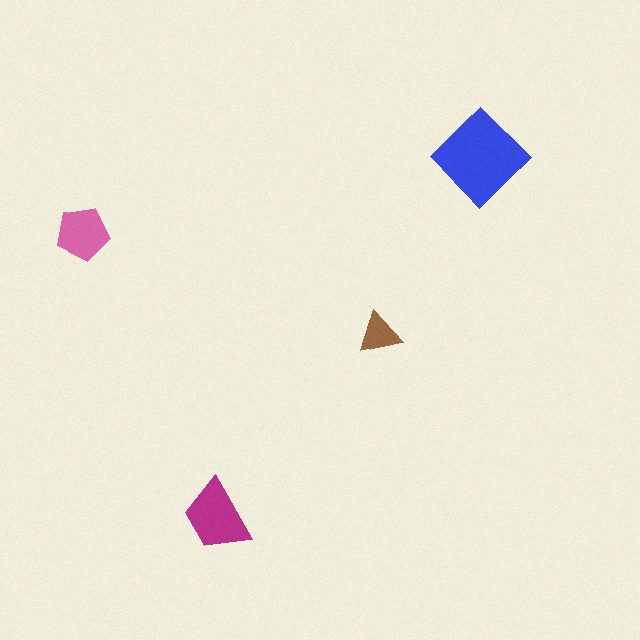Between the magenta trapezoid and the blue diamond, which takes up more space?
The blue diamond.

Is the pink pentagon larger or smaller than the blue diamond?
Smaller.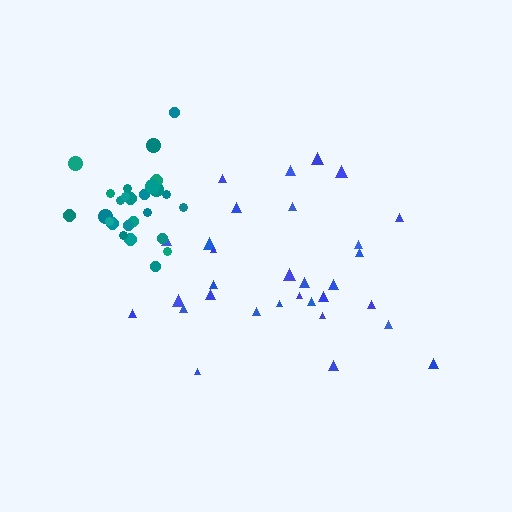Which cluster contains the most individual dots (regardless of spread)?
Blue (31).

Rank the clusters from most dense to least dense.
teal, blue.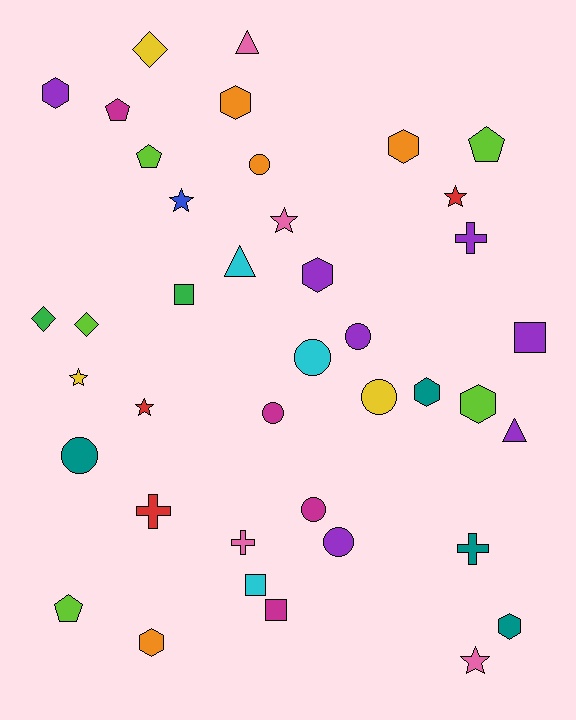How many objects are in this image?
There are 40 objects.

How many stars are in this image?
There are 6 stars.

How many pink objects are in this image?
There are 4 pink objects.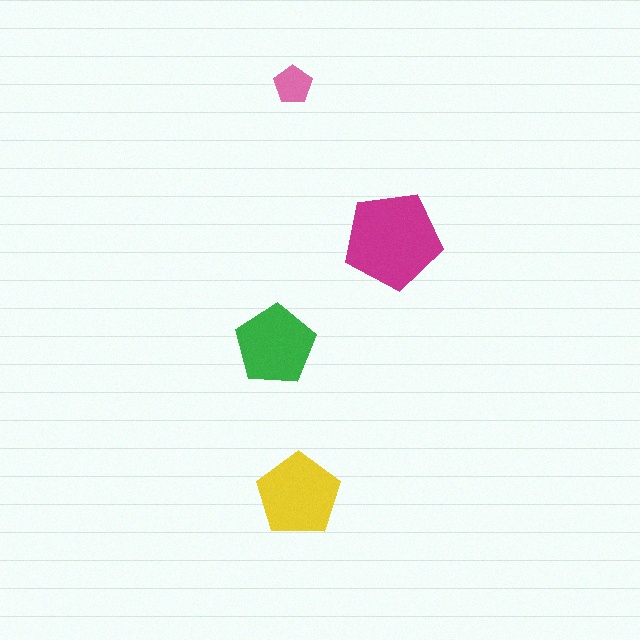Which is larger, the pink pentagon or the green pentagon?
The green one.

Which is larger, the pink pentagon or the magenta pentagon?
The magenta one.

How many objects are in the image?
There are 4 objects in the image.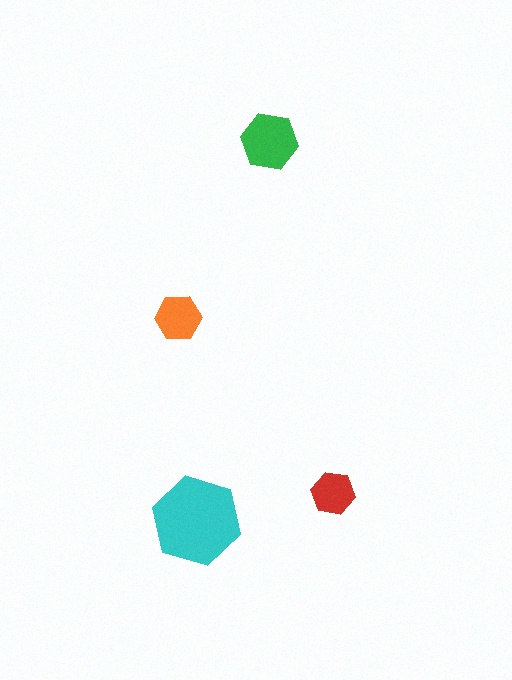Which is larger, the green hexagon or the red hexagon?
The green one.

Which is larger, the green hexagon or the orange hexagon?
The green one.